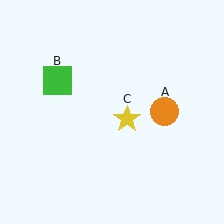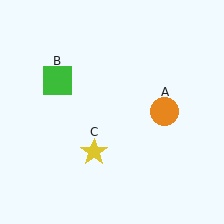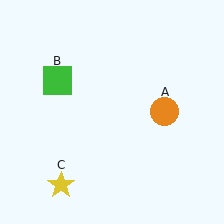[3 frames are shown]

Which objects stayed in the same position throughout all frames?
Orange circle (object A) and green square (object B) remained stationary.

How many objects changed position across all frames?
1 object changed position: yellow star (object C).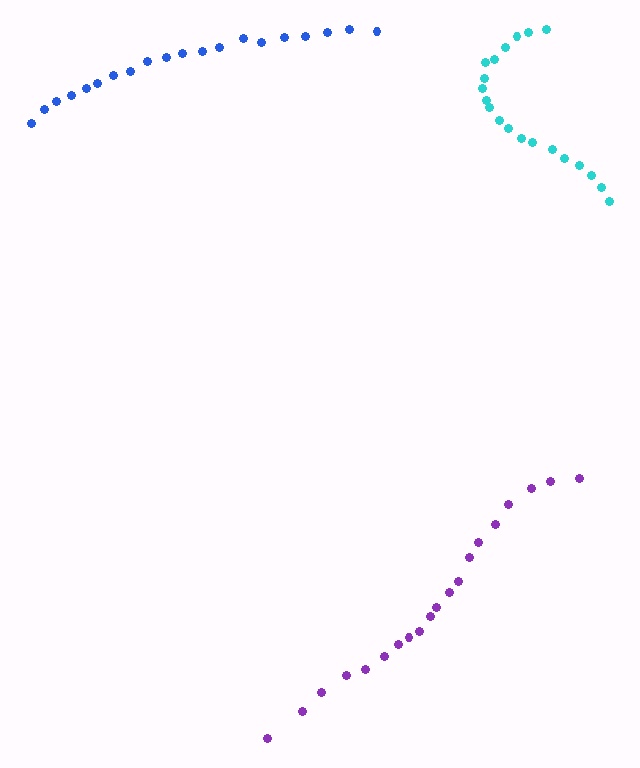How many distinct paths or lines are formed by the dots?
There are 3 distinct paths.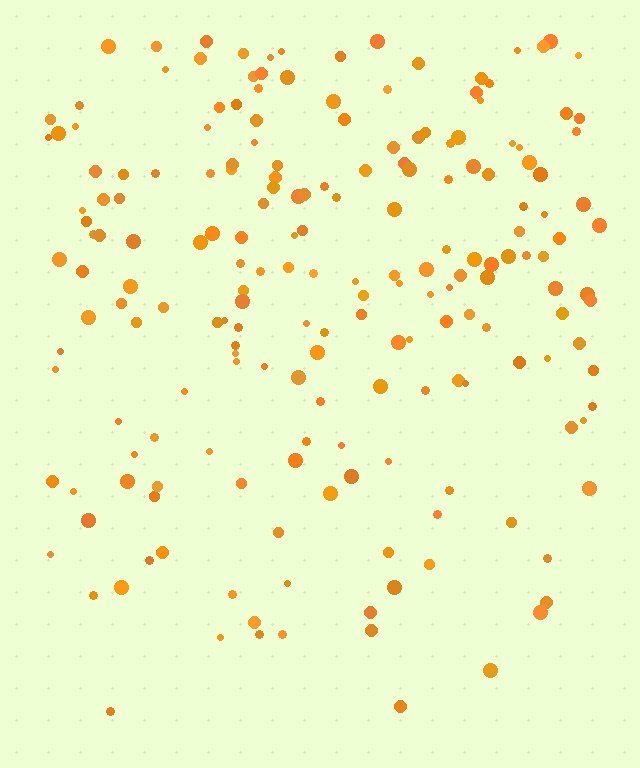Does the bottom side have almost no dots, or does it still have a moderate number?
Still a moderate number, just noticeably fewer than the top.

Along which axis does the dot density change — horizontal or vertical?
Vertical.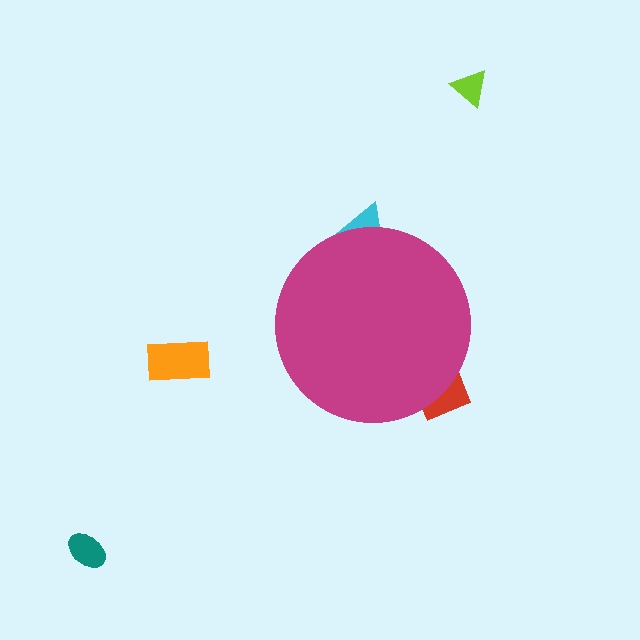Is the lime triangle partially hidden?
No, the lime triangle is fully visible.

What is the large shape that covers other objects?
A magenta circle.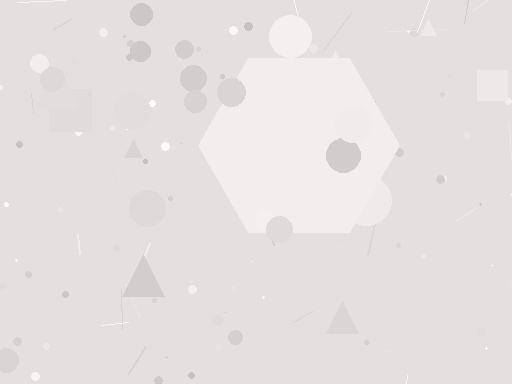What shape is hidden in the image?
A hexagon is hidden in the image.